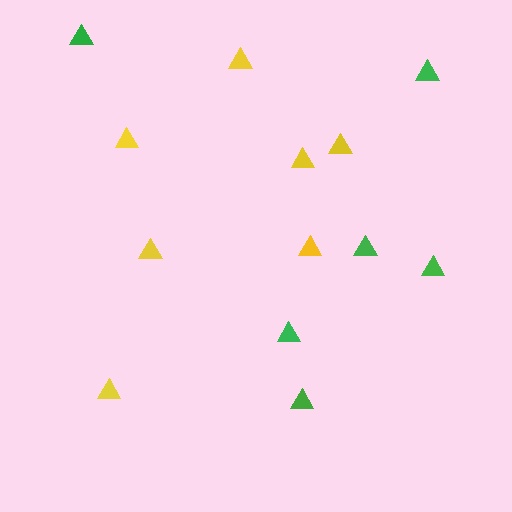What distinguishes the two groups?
There are 2 groups: one group of yellow triangles (7) and one group of green triangles (6).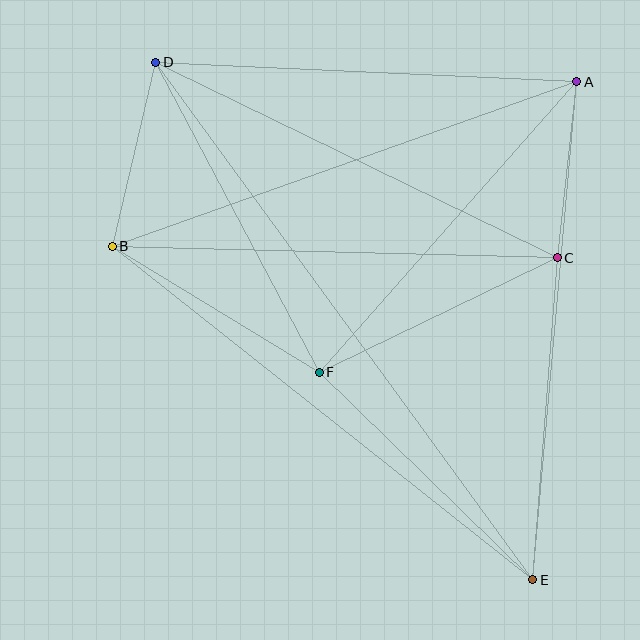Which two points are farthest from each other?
Points D and E are farthest from each other.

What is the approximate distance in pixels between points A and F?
The distance between A and F is approximately 388 pixels.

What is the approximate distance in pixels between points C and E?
The distance between C and E is approximately 323 pixels.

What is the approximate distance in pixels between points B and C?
The distance between B and C is approximately 445 pixels.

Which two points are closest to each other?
Points A and C are closest to each other.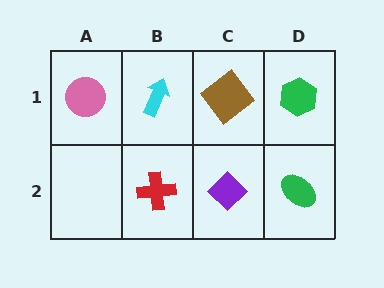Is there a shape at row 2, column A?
No, that cell is empty.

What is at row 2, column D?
A green ellipse.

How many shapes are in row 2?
3 shapes.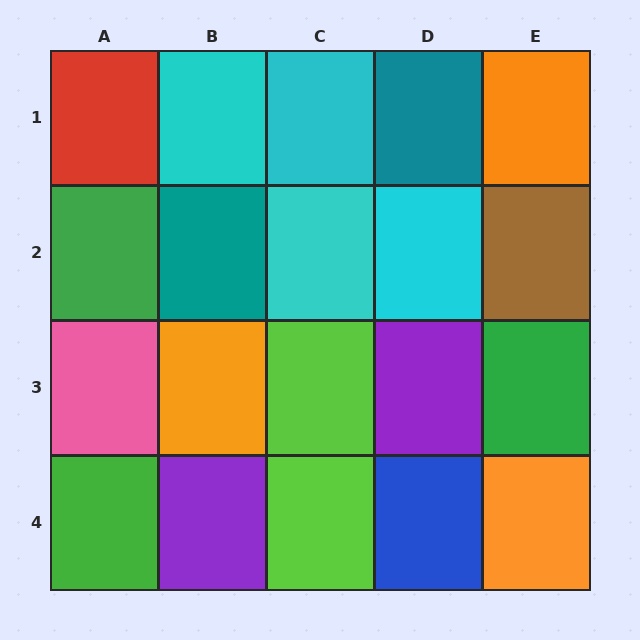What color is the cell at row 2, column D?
Cyan.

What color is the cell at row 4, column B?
Purple.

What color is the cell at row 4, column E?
Orange.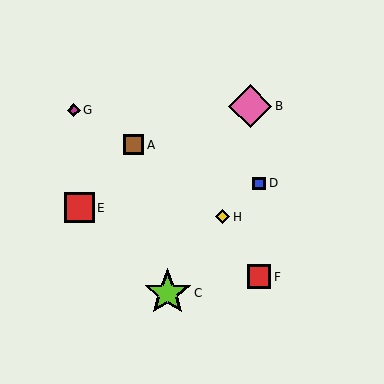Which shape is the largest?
The lime star (labeled C) is the largest.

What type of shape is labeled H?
Shape H is a yellow diamond.